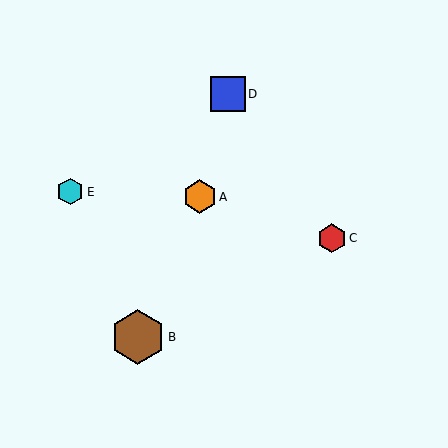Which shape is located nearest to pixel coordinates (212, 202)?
The orange hexagon (labeled A) at (200, 197) is nearest to that location.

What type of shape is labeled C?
Shape C is a red hexagon.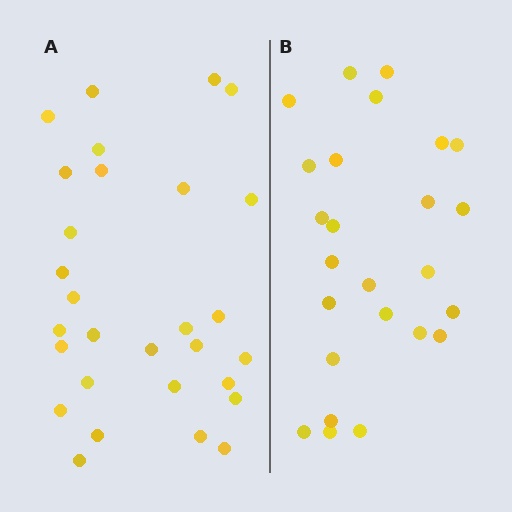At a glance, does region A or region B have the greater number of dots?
Region A (the left region) has more dots.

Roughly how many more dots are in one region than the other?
Region A has about 4 more dots than region B.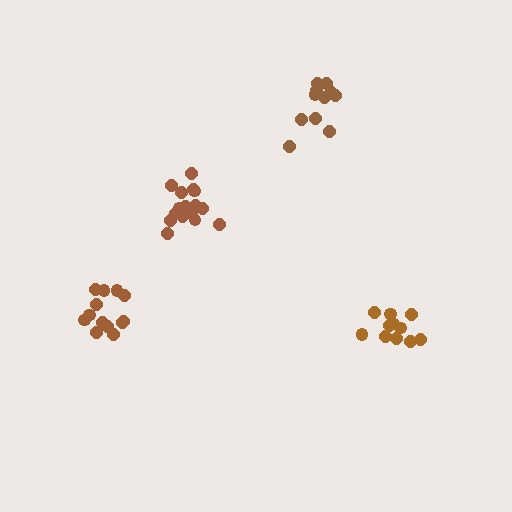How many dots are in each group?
Group 1: 11 dots, Group 2: 16 dots, Group 3: 13 dots, Group 4: 11 dots (51 total).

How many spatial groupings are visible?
There are 4 spatial groupings.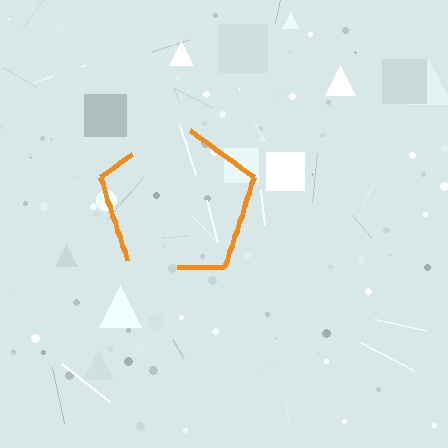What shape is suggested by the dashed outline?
The dashed outline suggests a pentagon.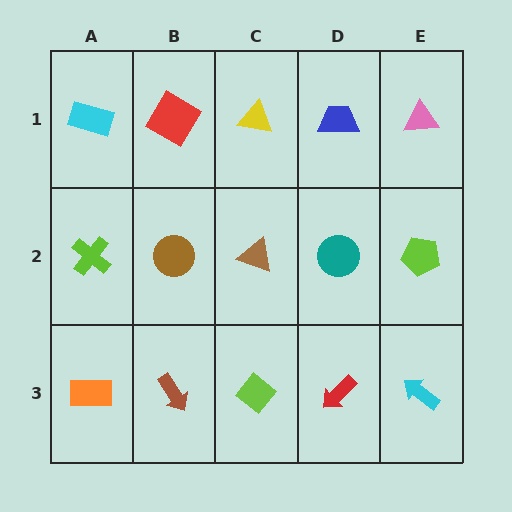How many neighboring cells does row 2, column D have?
4.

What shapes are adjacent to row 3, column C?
A brown triangle (row 2, column C), a brown arrow (row 3, column B), a red arrow (row 3, column D).